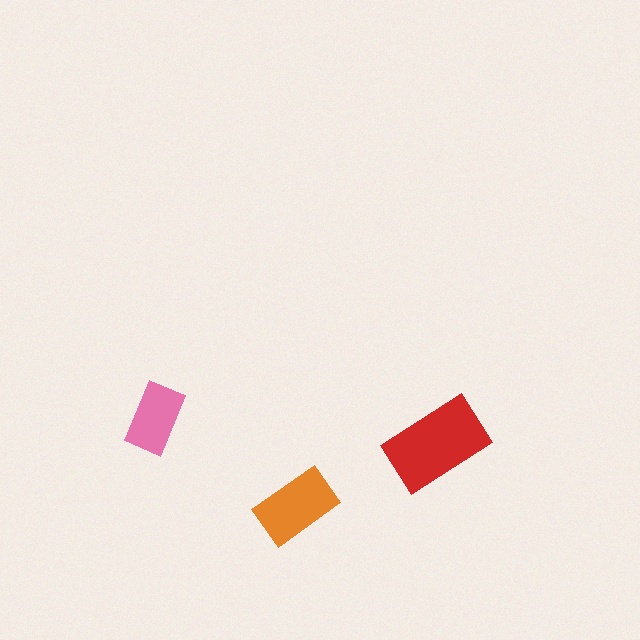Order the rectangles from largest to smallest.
the red one, the orange one, the pink one.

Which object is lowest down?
The orange rectangle is bottommost.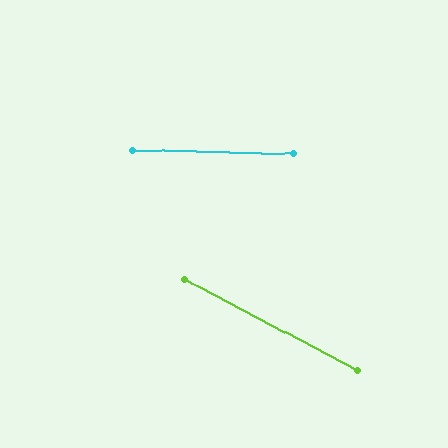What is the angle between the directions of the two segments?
Approximately 27 degrees.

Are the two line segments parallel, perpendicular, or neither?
Neither parallel nor perpendicular — they differ by about 27°.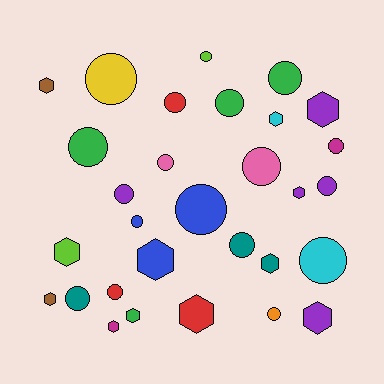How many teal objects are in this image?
There are 3 teal objects.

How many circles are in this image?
There are 18 circles.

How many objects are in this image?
There are 30 objects.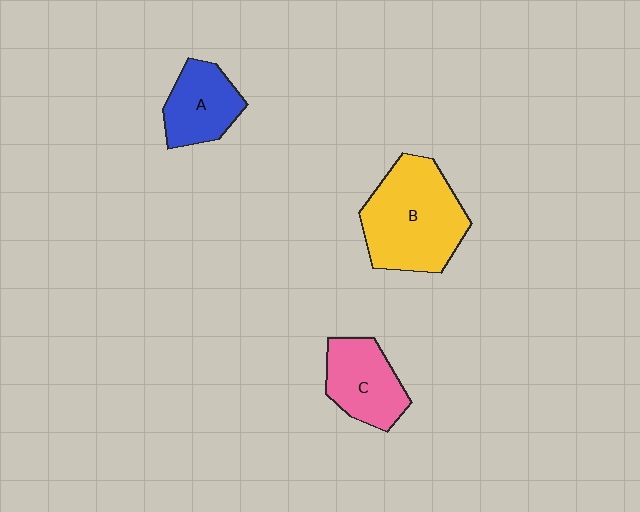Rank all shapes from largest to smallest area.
From largest to smallest: B (yellow), C (pink), A (blue).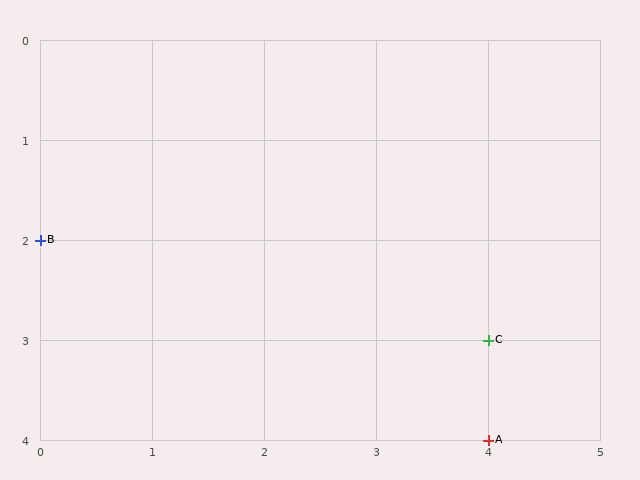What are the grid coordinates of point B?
Point B is at grid coordinates (0, 2).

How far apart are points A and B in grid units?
Points A and B are 4 columns and 2 rows apart (about 4.5 grid units diagonally).